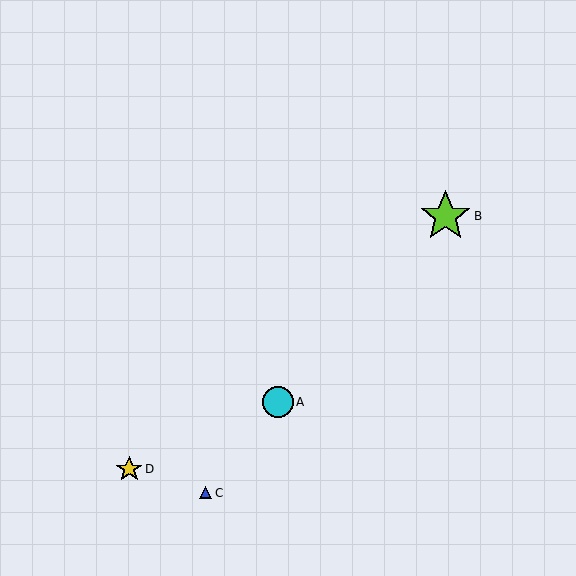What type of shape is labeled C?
Shape C is a blue triangle.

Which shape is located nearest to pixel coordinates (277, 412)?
The cyan circle (labeled A) at (278, 402) is nearest to that location.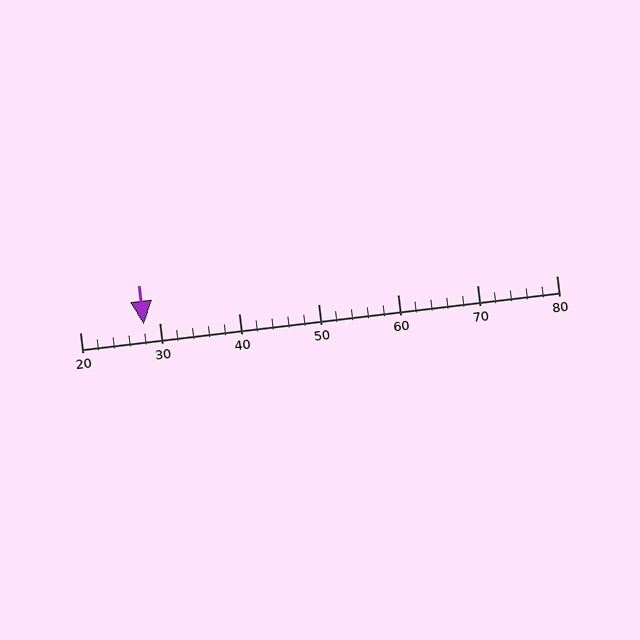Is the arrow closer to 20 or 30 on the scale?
The arrow is closer to 30.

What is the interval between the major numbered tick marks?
The major tick marks are spaced 10 units apart.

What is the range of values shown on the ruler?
The ruler shows values from 20 to 80.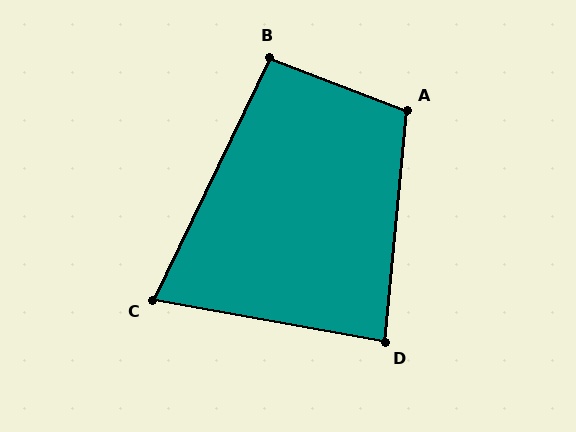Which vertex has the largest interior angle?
A, at approximately 106 degrees.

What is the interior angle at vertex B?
Approximately 95 degrees (approximately right).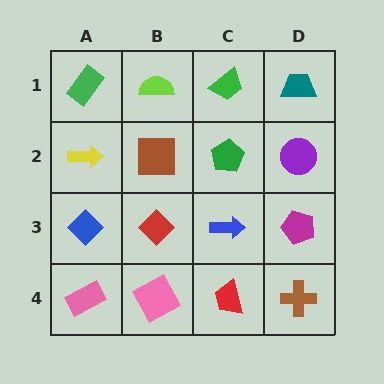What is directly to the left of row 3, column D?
A blue arrow.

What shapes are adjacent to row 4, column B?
A red diamond (row 3, column B), a pink rectangle (row 4, column A), a red trapezoid (row 4, column C).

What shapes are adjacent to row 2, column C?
A green trapezoid (row 1, column C), a blue arrow (row 3, column C), a brown square (row 2, column B), a purple circle (row 2, column D).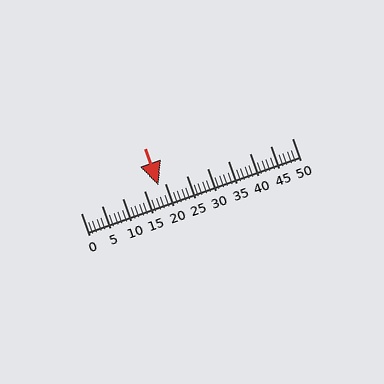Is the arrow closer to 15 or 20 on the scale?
The arrow is closer to 20.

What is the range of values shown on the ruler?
The ruler shows values from 0 to 50.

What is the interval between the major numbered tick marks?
The major tick marks are spaced 5 units apart.